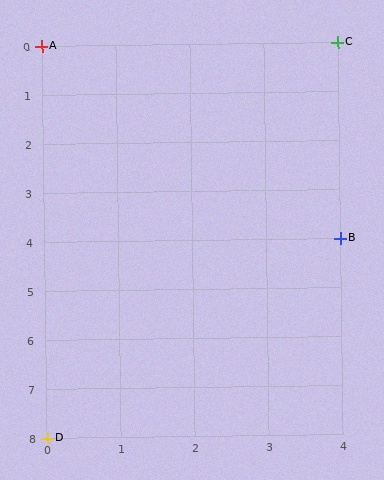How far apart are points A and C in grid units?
Points A and C are 4 columns apart.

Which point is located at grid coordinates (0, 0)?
Point A is at (0, 0).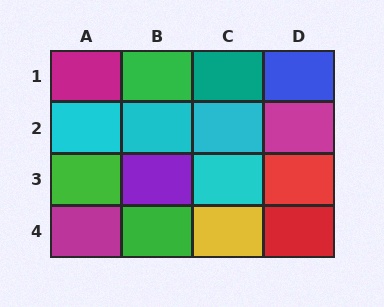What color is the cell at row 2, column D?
Magenta.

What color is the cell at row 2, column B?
Cyan.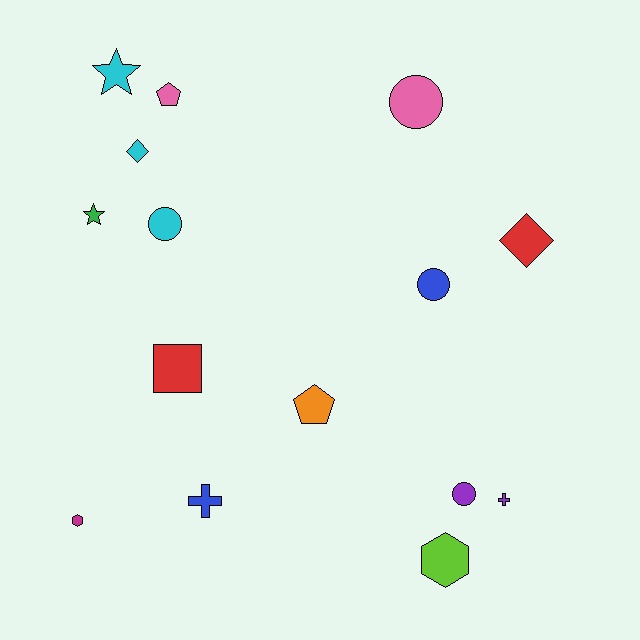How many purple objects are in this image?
There are 2 purple objects.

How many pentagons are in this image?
There are 2 pentagons.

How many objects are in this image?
There are 15 objects.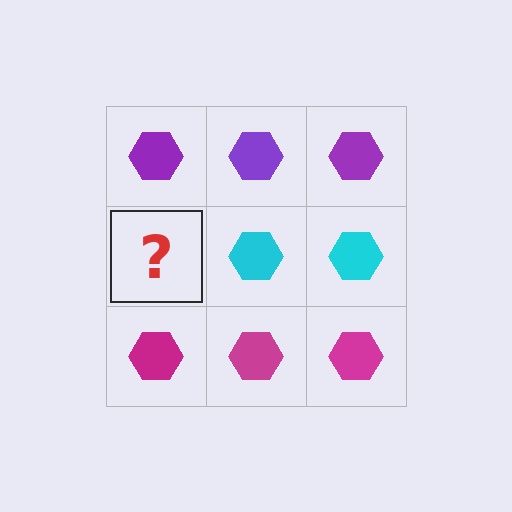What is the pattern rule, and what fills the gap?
The rule is that each row has a consistent color. The gap should be filled with a cyan hexagon.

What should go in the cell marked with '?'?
The missing cell should contain a cyan hexagon.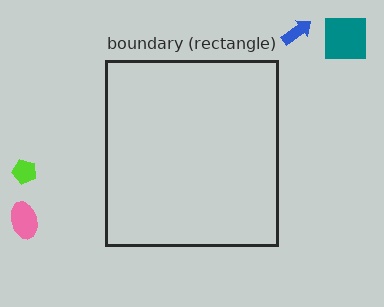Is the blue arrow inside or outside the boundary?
Outside.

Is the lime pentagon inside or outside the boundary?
Outside.